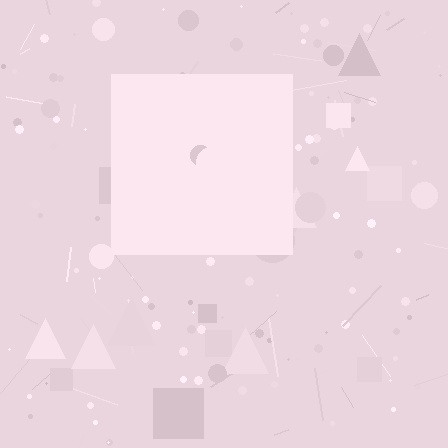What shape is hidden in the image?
A square is hidden in the image.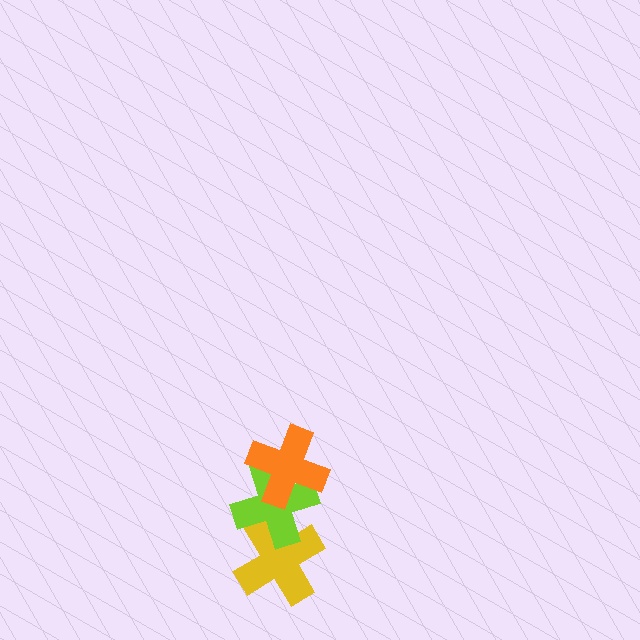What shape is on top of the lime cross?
The orange cross is on top of the lime cross.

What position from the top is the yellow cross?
The yellow cross is 3rd from the top.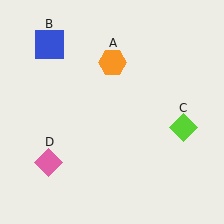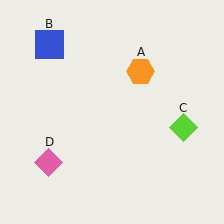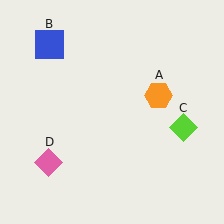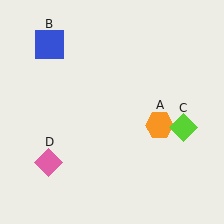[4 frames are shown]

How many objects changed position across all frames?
1 object changed position: orange hexagon (object A).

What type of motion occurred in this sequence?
The orange hexagon (object A) rotated clockwise around the center of the scene.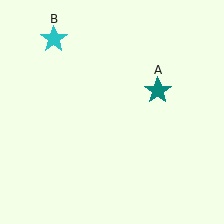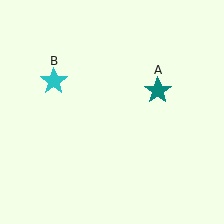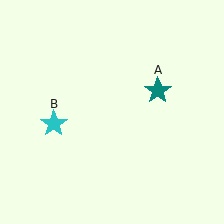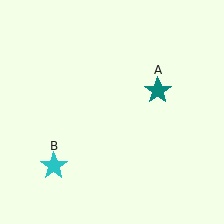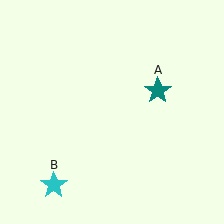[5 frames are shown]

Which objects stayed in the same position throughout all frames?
Teal star (object A) remained stationary.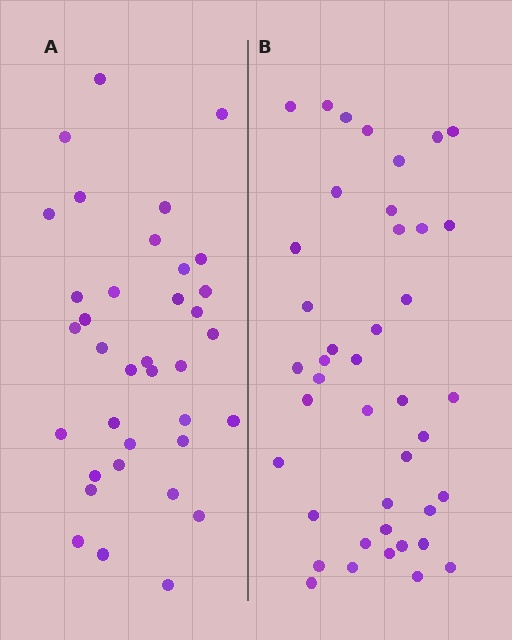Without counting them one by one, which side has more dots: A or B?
Region B (the right region) has more dots.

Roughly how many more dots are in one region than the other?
Region B has about 6 more dots than region A.